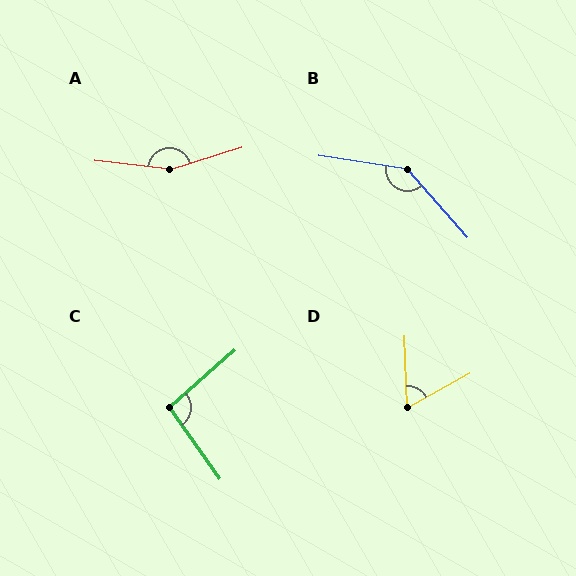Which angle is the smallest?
D, at approximately 63 degrees.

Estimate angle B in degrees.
Approximately 141 degrees.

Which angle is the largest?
A, at approximately 156 degrees.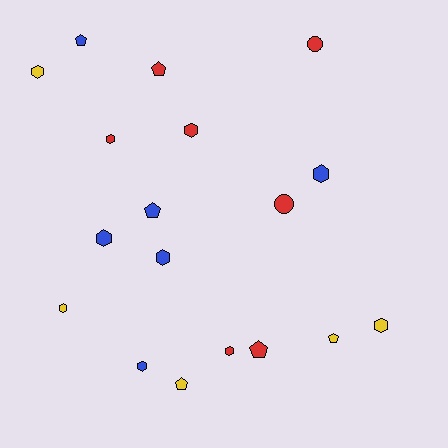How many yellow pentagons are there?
There are 2 yellow pentagons.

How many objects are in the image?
There are 18 objects.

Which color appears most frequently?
Red, with 7 objects.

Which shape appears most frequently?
Hexagon, with 10 objects.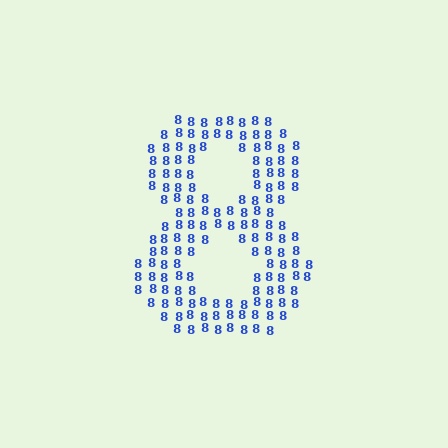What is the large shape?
The large shape is the digit 8.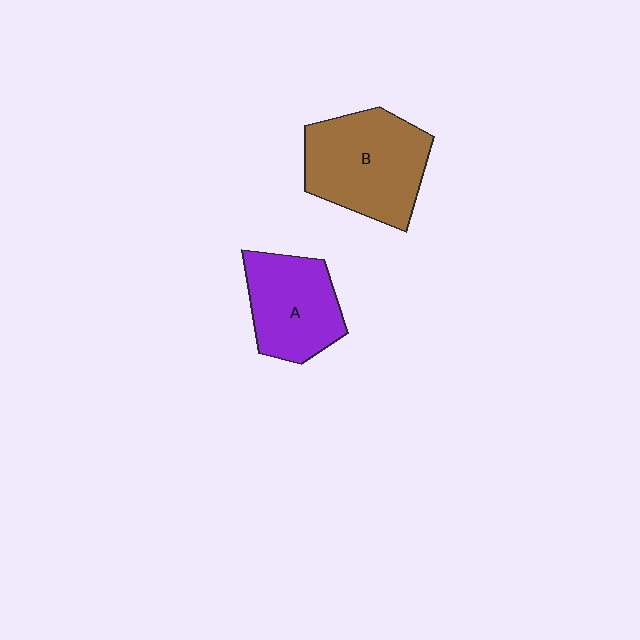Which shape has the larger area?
Shape B (brown).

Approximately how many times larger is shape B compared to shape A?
Approximately 1.3 times.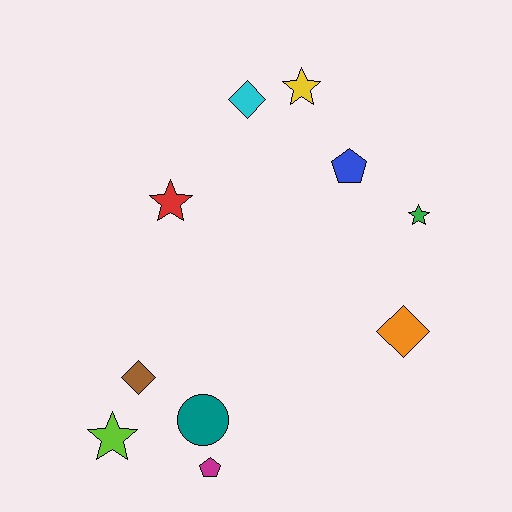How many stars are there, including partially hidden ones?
There are 4 stars.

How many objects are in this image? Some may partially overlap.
There are 10 objects.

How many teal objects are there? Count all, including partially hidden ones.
There is 1 teal object.